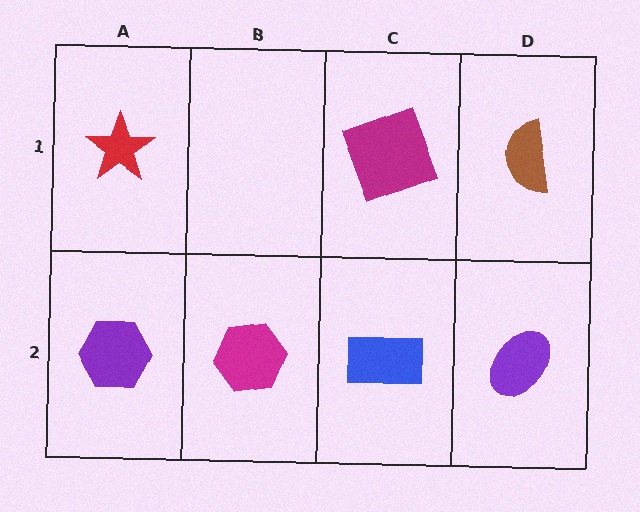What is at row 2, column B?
A magenta hexagon.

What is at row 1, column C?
A magenta square.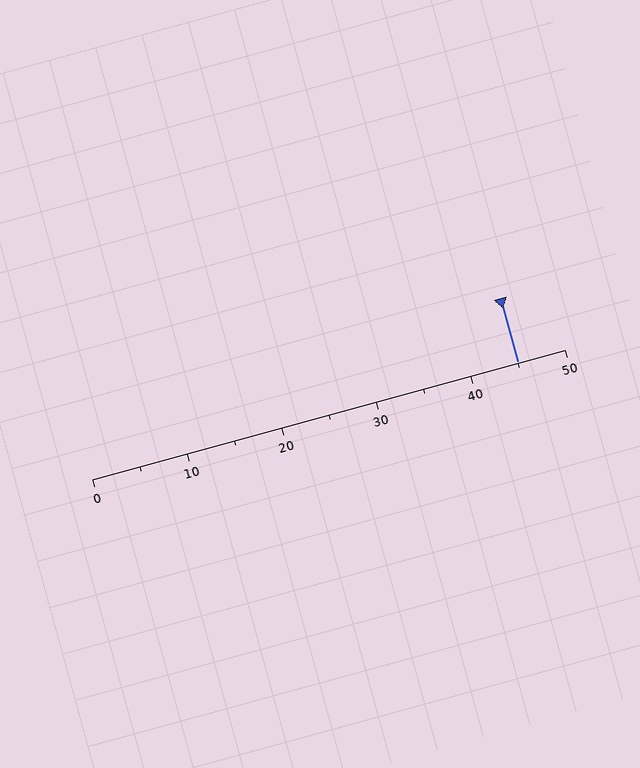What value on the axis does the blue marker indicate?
The marker indicates approximately 45.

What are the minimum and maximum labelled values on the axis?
The axis runs from 0 to 50.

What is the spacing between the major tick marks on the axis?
The major ticks are spaced 10 apart.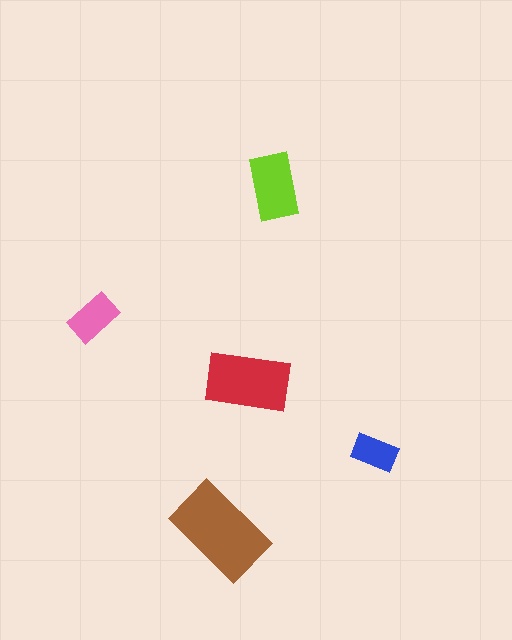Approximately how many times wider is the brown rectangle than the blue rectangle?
About 2 times wider.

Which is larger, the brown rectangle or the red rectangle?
The brown one.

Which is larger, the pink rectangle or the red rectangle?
The red one.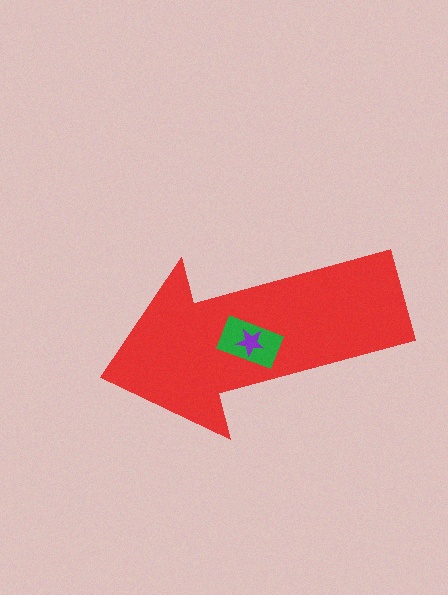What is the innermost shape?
The purple star.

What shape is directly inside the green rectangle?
The purple star.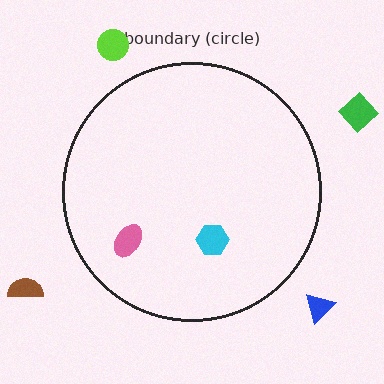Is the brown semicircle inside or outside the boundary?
Outside.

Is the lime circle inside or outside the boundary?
Outside.